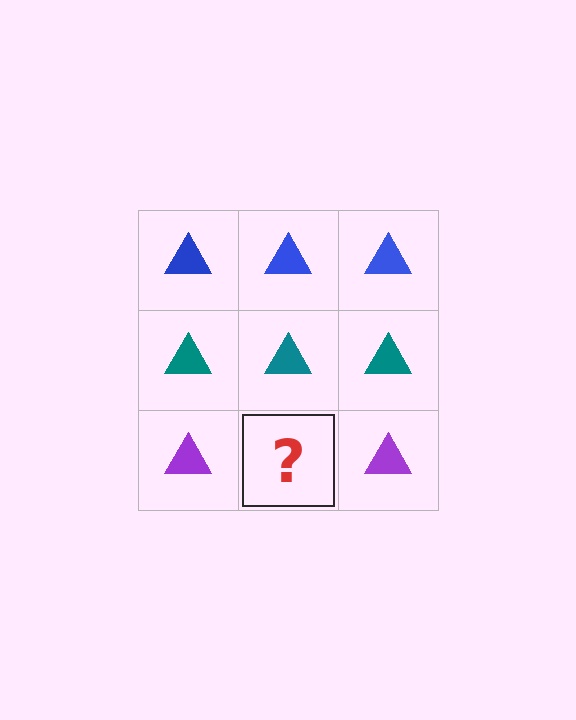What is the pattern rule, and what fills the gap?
The rule is that each row has a consistent color. The gap should be filled with a purple triangle.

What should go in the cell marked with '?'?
The missing cell should contain a purple triangle.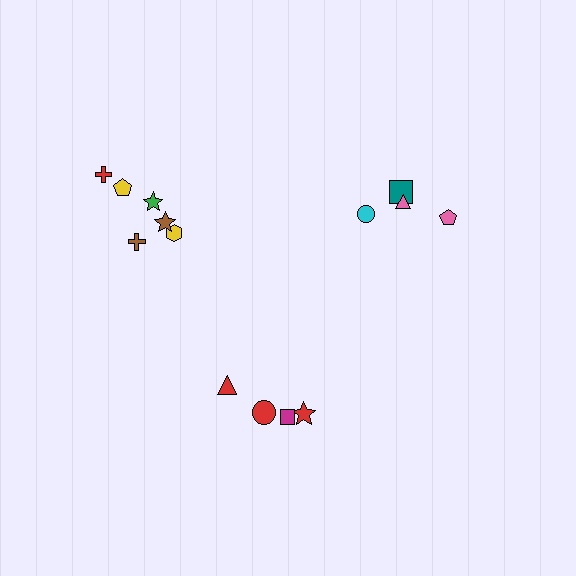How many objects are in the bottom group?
There are 4 objects.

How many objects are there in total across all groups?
There are 14 objects.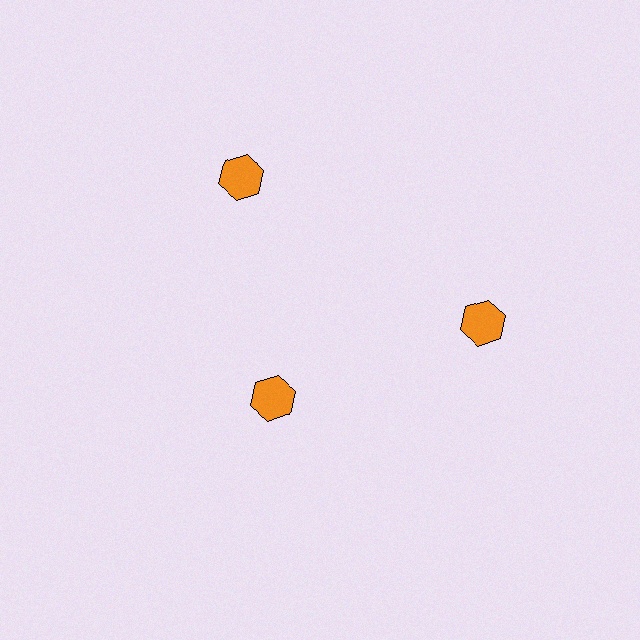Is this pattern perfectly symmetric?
No. The 3 orange hexagons are arranged in a ring, but one element near the 7 o'clock position is pulled inward toward the center, breaking the 3-fold rotational symmetry.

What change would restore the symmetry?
The symmetry would be restored by moving it outward, back onto the ring so that all 3 hexagons sit at equal angles and equal distance from the center.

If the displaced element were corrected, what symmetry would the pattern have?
It would have 3-fold rotational symmetry — the pattern would map onto itself every 120 degrees.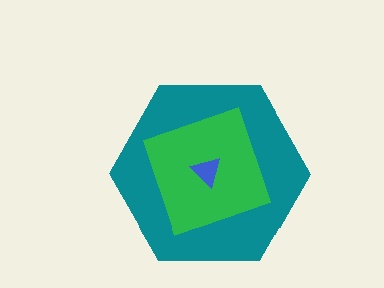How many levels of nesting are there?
3.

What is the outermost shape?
The teal hexagon.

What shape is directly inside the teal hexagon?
The green diamond.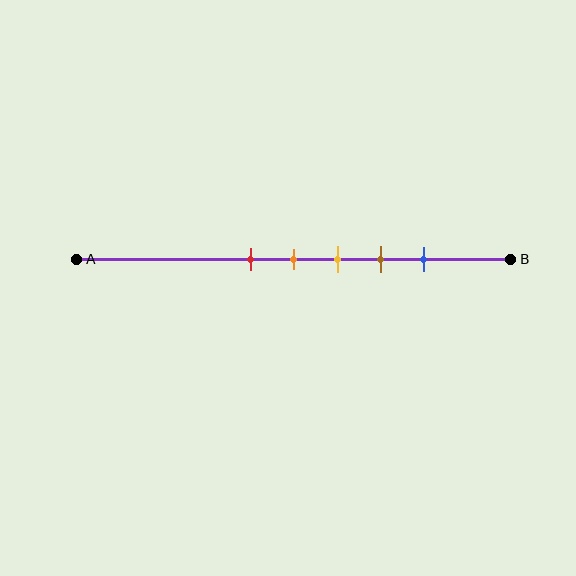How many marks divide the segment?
There are 5 marks dividing the segment.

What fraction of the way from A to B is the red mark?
The red mark is approximately 40% (0.4) of the way from A to B.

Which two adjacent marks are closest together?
The red and orange marks are the closest adjacent pair.